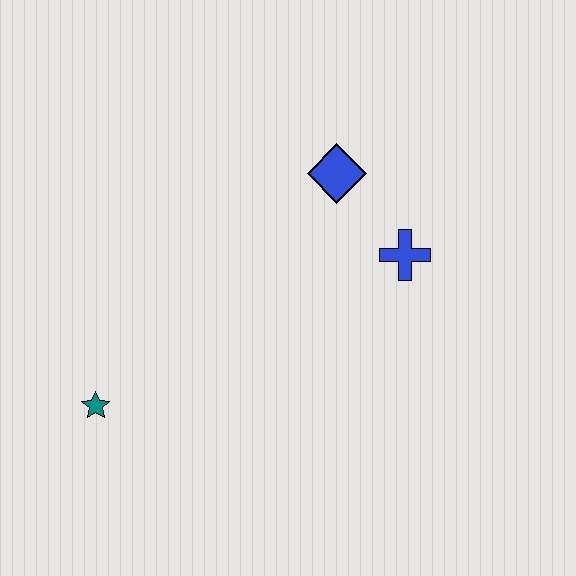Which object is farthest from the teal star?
The blue cross is farthest from the teal star.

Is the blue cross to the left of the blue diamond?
No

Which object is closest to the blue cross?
The blue diamond is closest to the blue cross.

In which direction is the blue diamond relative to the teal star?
The blue diamond is to the right of the teal star.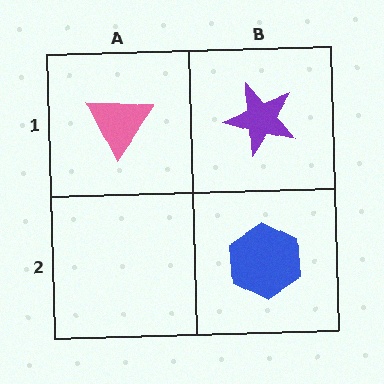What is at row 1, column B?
A purple star.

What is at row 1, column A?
A pink triangle.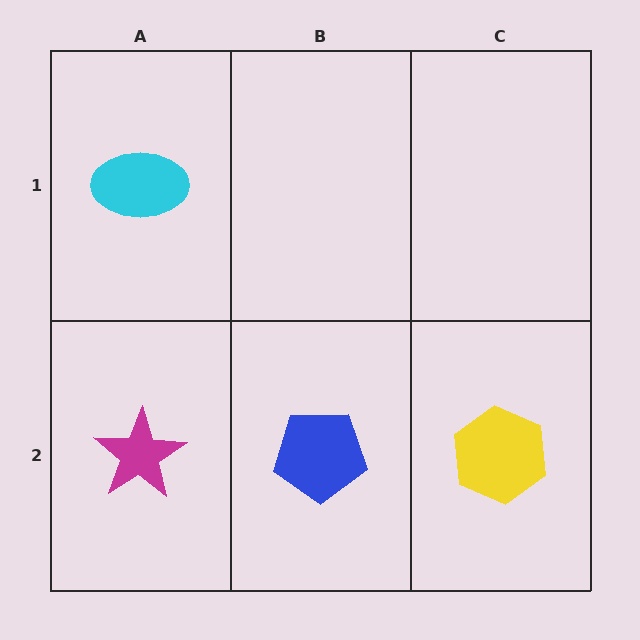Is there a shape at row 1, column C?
No, that cell is empty.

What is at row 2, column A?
A magenta star.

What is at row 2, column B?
A blue pentagon.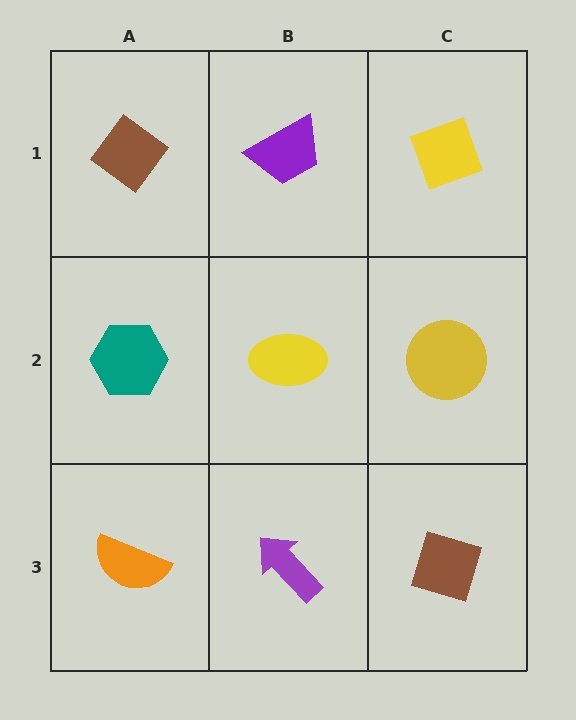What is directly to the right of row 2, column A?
A yellow ellipse.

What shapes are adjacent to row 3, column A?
A teal hexagon (row 2, column A), a purple arrow (row 3, column B).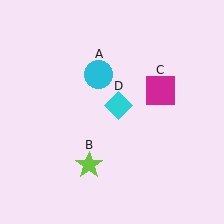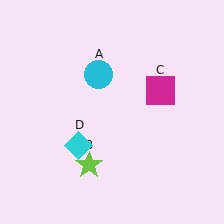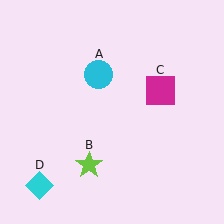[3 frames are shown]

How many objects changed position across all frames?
1 object changed position: cyan diamond (object D).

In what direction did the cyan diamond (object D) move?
The cyan diamond (object D) moved down and to the left.